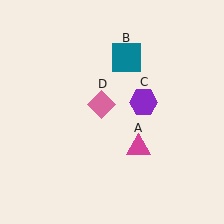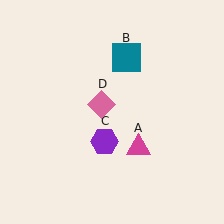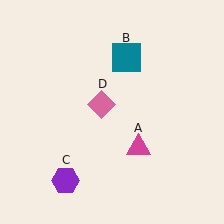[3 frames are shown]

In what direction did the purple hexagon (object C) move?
The purple hexagon (object C) moved down and to the left.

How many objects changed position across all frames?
1 object changed position: purple hexagon (object C).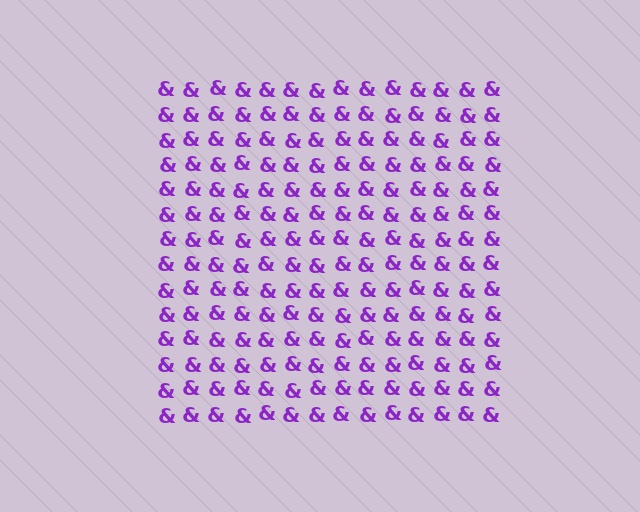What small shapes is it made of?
It is made of small ampersands.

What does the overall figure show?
The overall figure shows a square.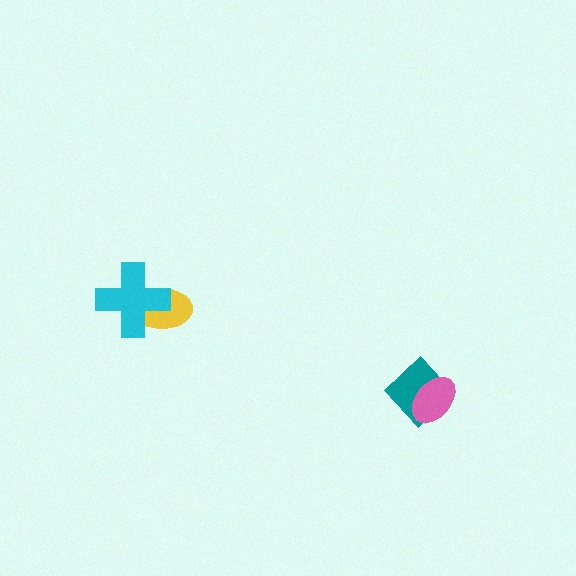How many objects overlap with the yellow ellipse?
1 object overlaps with the yellow ellipse.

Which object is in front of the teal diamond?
The pink ellipse is in front of the teal diamond.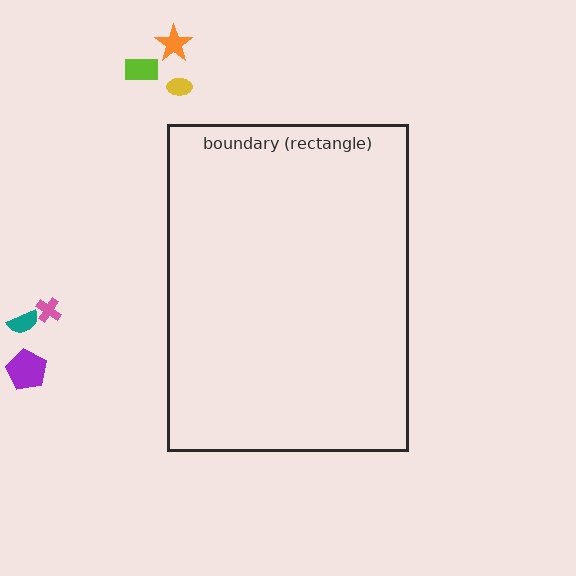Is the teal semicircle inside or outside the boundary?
Outside.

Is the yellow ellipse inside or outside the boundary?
Outside.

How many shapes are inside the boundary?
0 inside, 6 outside.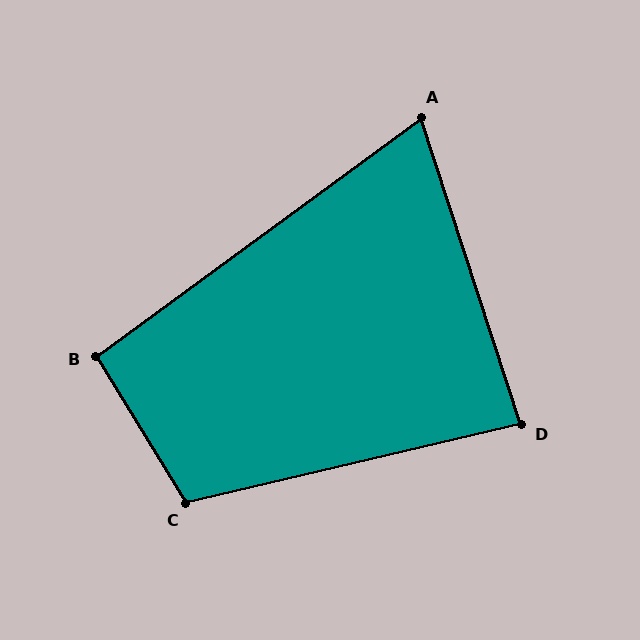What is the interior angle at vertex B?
Approximately 95 degrees (approximately right).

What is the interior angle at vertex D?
Approximately 85 degrees (approximately right).